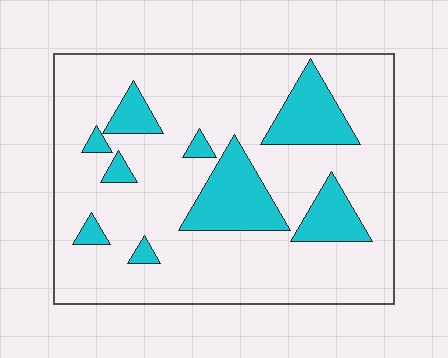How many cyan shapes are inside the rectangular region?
9.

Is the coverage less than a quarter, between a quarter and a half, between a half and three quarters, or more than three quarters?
Less than a quarter.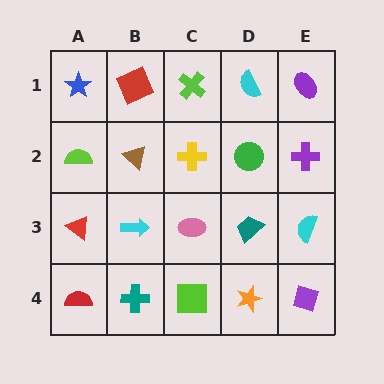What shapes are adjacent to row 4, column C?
A pink ellipse (row 3, column C), a teal cross (row 4, column B), an orange star (row 4, column D).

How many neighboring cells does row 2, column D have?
4.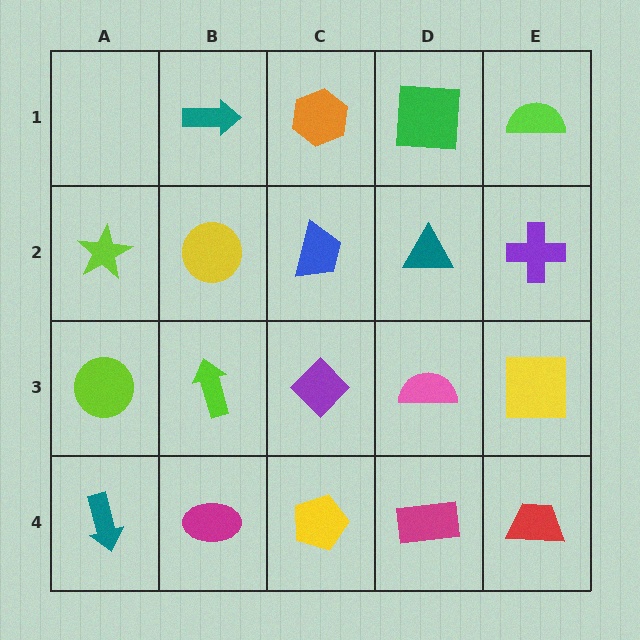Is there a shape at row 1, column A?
No, that cell is empty.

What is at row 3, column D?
A pink semicircle.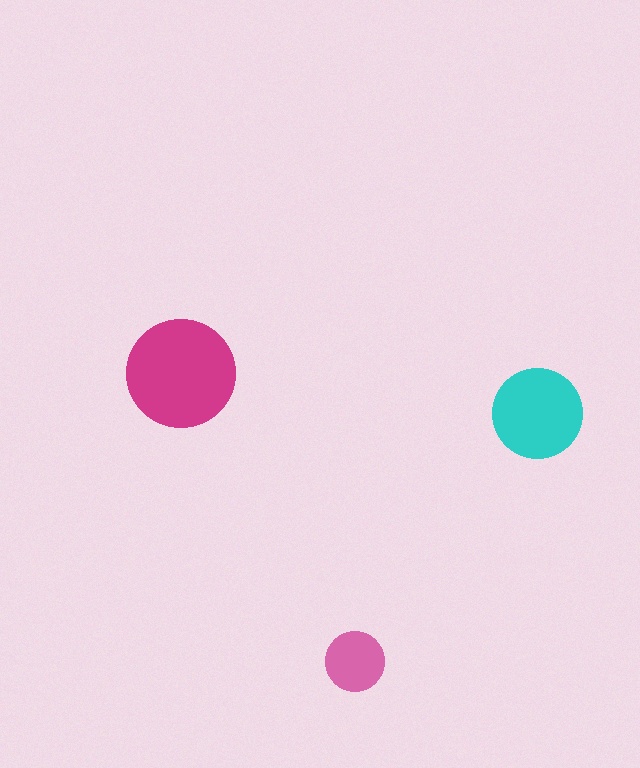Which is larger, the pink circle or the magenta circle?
The magenta one.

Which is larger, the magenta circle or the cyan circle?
The magenta one.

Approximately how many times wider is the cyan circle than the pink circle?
About 1.5 times wider.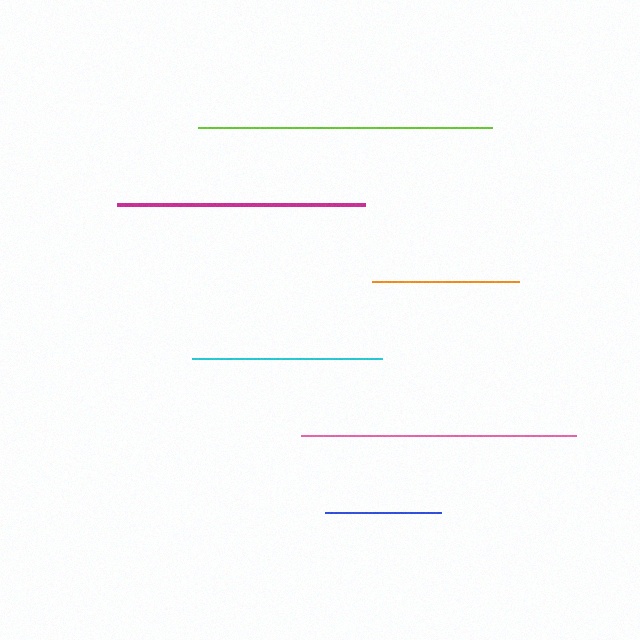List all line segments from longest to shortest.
From longest to shortest: lime, pink, magenta, cyan, orange, blue.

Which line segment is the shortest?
The blue line is the shortest at approximately 117 pixels.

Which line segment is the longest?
The lime line is the longest at approximately 294 pixels.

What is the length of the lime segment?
The lime segment is approximately 294 pixels long.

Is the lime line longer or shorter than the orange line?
The lime line is longer than the orange line.